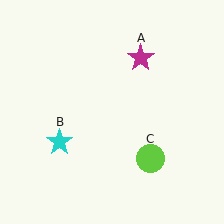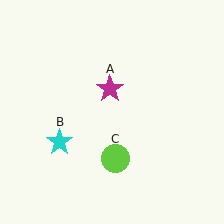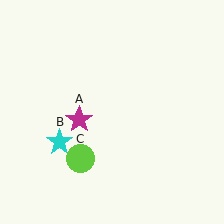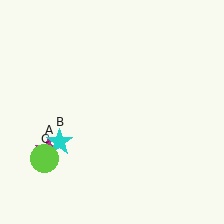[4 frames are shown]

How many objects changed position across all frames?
2 objects changed position: magenta star (object A), lime circle (object C).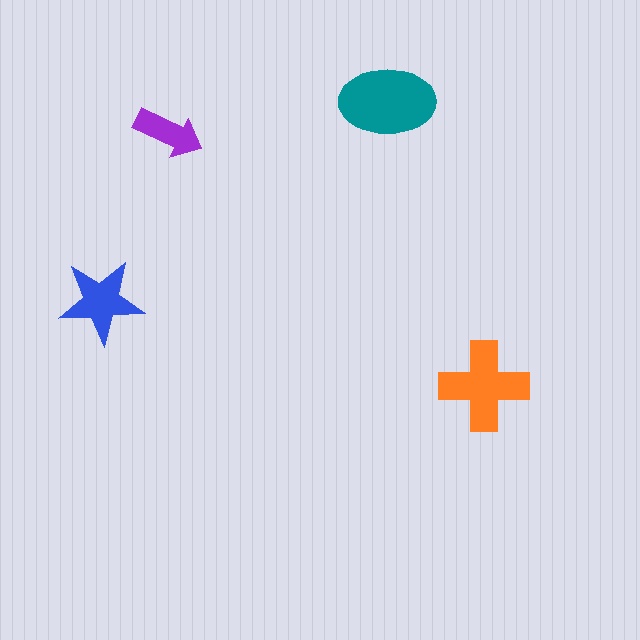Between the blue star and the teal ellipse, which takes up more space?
The teal ellipse.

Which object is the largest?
The teal ellipse.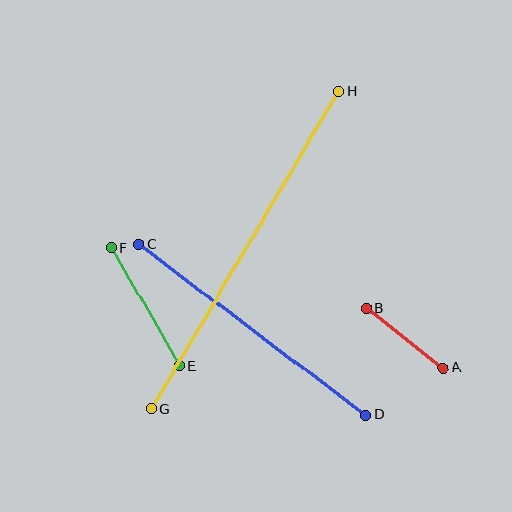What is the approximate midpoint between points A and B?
The midpoint is at approximately (405, 338) pixels.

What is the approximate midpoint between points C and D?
The midpoint is at approximately (252, 330) pixels.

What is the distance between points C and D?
The distance is approximately 284 pixels.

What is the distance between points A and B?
The distance is approximately 97 pixels.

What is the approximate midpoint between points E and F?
The midpoint is at approximately (145, 307) pixels.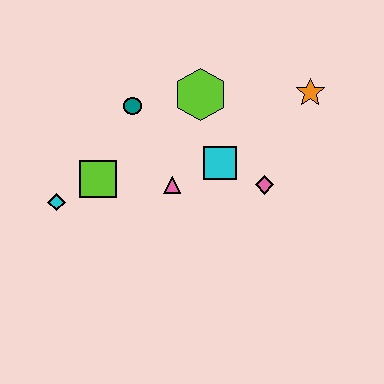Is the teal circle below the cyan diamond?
No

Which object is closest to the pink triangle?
The cyan square is closest to the pink triangle.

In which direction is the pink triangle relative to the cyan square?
The pink triangle is to the left of the cyan square.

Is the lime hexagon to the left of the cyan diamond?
No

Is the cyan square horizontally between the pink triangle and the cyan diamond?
No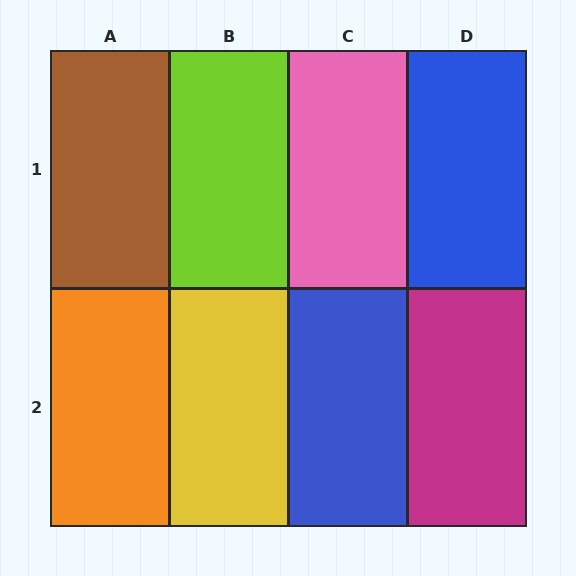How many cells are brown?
1 cell is brown.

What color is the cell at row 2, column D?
Magenta.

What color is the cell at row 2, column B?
Yellow.